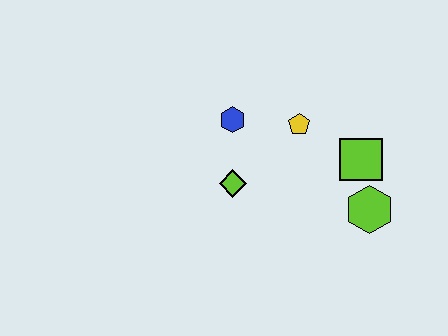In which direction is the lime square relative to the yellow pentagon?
The lime square is to the right of the yellow pentagon.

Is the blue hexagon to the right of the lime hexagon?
No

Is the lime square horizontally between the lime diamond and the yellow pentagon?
No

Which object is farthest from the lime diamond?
The lime hexagon is farthest from the lime diamond.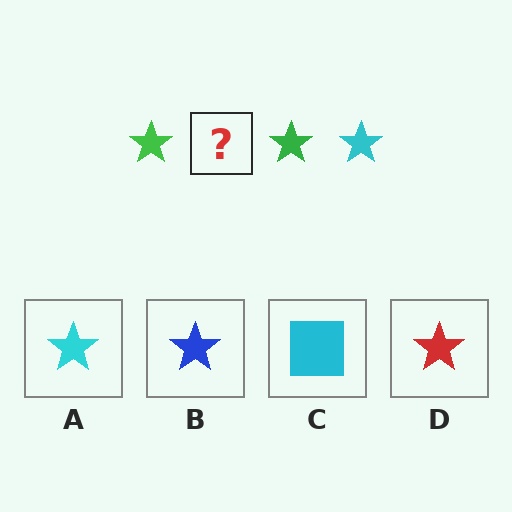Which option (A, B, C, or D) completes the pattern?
A.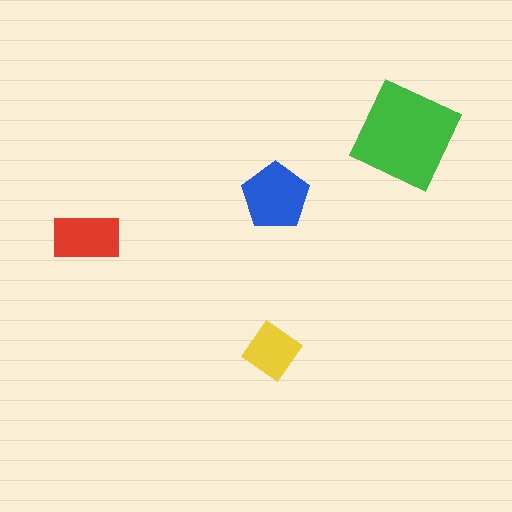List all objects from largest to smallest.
The green square, the blue pentagon, the red rectangle, the yellow diamond.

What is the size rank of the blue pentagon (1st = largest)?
2nd.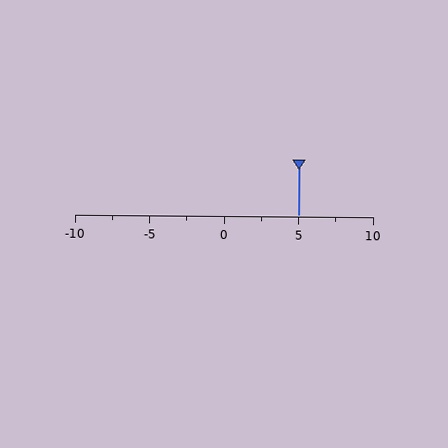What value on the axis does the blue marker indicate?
The marker indicates approximately 5.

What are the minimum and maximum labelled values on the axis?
The axis runs from -10 to 10.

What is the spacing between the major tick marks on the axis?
The major ticks are spaced 5 apart.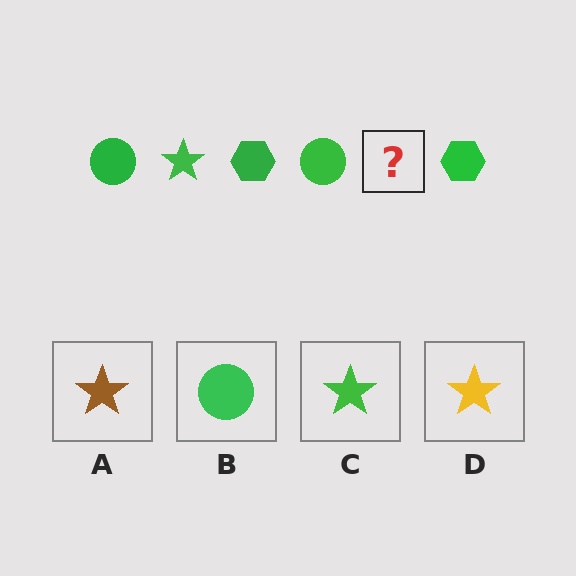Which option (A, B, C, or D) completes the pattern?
C.